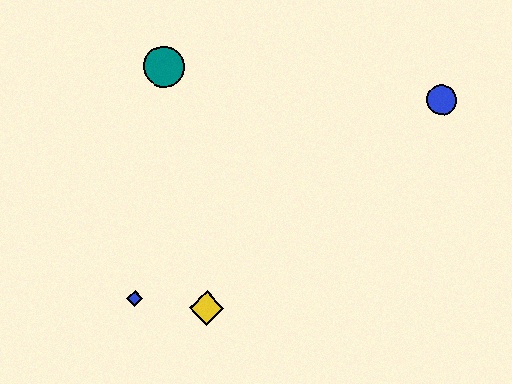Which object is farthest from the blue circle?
The blue diamond is farthest from the blue circle.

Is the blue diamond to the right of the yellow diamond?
No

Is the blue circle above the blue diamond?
Yes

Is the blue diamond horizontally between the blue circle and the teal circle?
No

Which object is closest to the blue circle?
The teal circle is closest to the blue circle.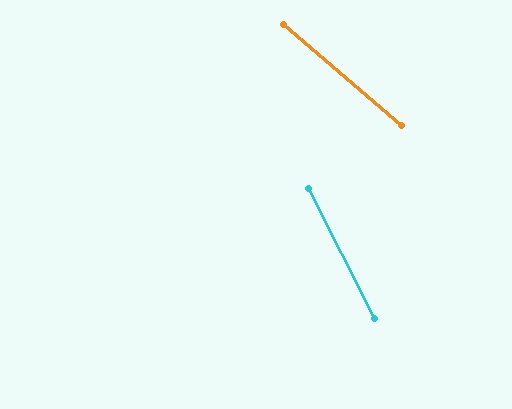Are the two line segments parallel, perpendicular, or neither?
Neither parallel nor perpendicular — they differ by about 22°.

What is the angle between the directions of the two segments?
Approximately 22 degrees.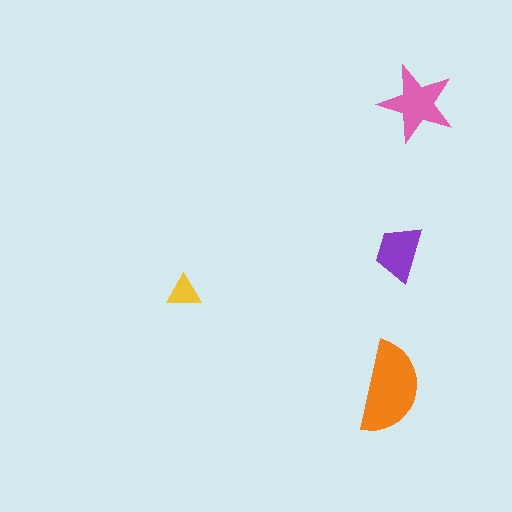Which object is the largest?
The orange semicircle.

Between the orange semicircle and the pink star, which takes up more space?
The orange semicircle.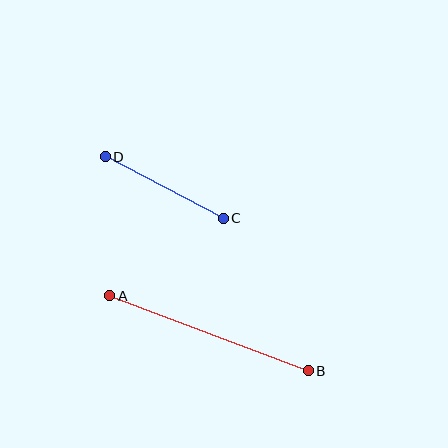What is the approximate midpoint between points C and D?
The midpoint is at approximately (164, 188) pixels.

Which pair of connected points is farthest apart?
Points A and B are farthest apart.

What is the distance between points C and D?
The distance is approximately 133 pixels.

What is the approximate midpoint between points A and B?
The midpoint is at approximately (209, 333) pixels.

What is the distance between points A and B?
The distance is approximately 213 pixels.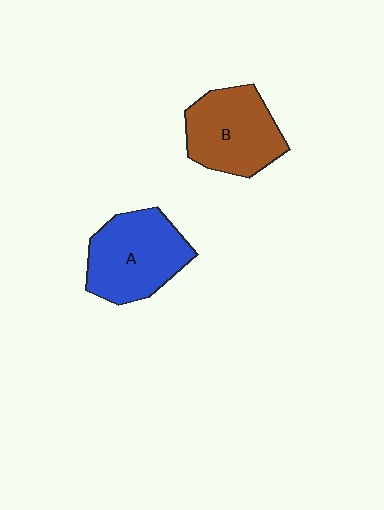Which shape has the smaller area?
Shape B (brown).